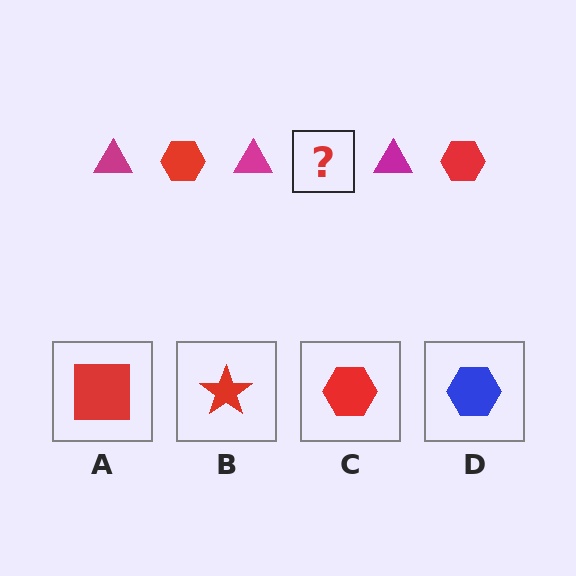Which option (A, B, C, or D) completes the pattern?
C.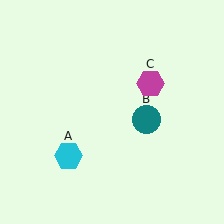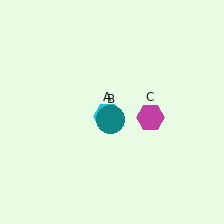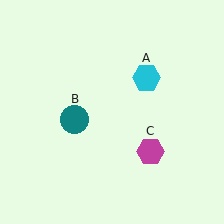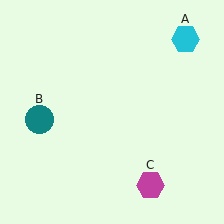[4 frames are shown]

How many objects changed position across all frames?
3 objects changed position: cyan hexagon (object A), teal circle (object B), magenta hexagon (object C).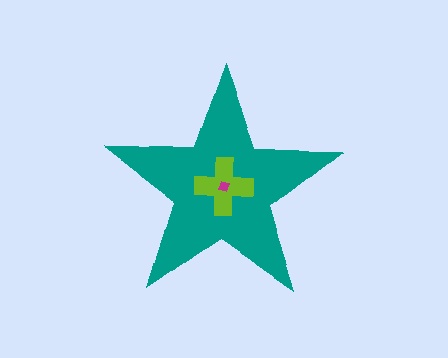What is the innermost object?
The magenta diamond.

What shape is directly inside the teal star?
The lime cross.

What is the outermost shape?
The teal star.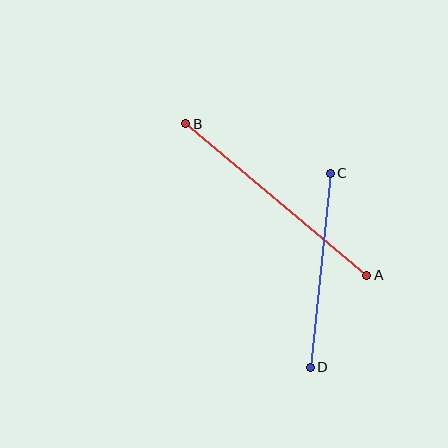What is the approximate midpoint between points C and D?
The midpoint is at approximately (320, 270) pixels.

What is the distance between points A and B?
The distance is approximately 236 pixels.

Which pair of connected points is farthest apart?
Points A and B are farthest apart.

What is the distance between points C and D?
The distance is approximately 195 pixels.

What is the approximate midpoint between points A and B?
The midpoint is at approximately (276, 199) pixels.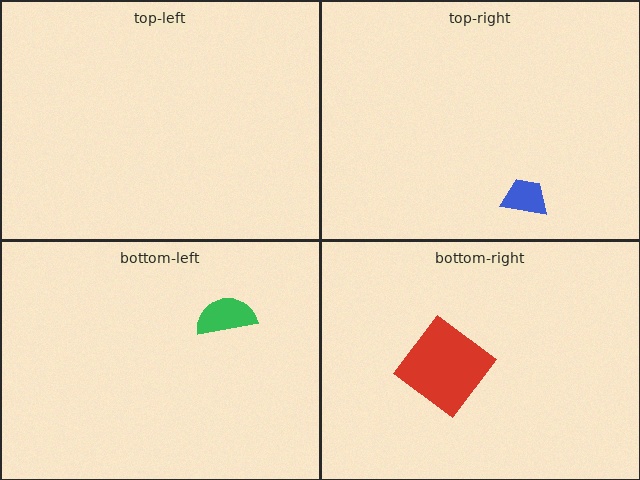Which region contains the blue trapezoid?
The top-right region.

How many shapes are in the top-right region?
1.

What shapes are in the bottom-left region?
The green semicircle.